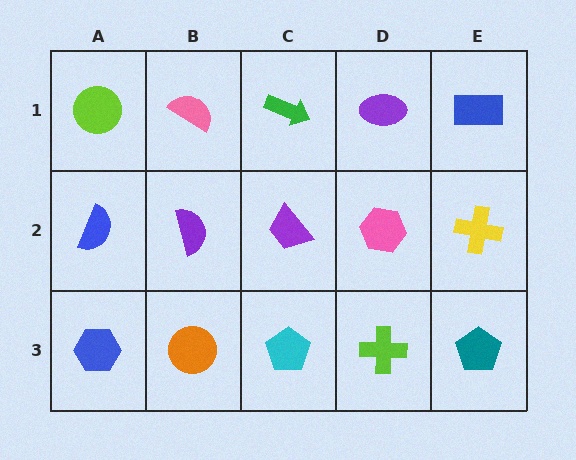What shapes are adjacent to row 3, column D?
A pink hexagon (row 2, column D), a cyan pentagon (row 3, column C), a teal pentagon (row 3, column E).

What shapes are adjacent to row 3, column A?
A blue semicircle (row 2, column A), an orange circle (row 3, column B).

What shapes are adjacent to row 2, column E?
A blue rectangle (row 1, column E), a teal pentagon (row 3, column E), a pink hexagon (row 2, column D).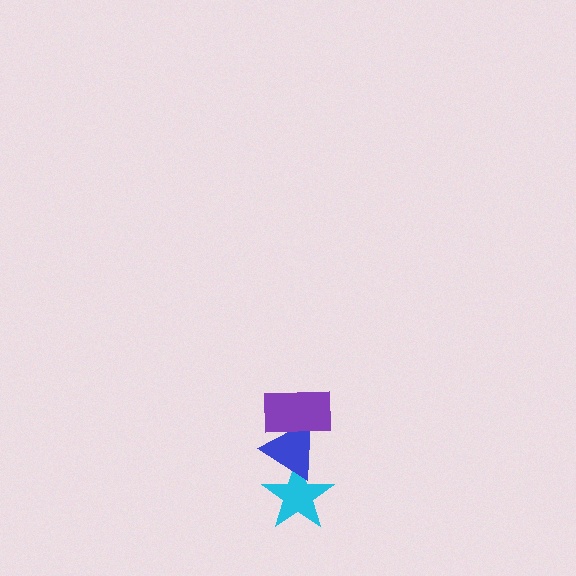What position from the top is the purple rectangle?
The purple rectangle is 1st from the top.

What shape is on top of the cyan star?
The blue triangle is on top of the cyan star.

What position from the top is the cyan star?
The cyan star is 3rd from the top.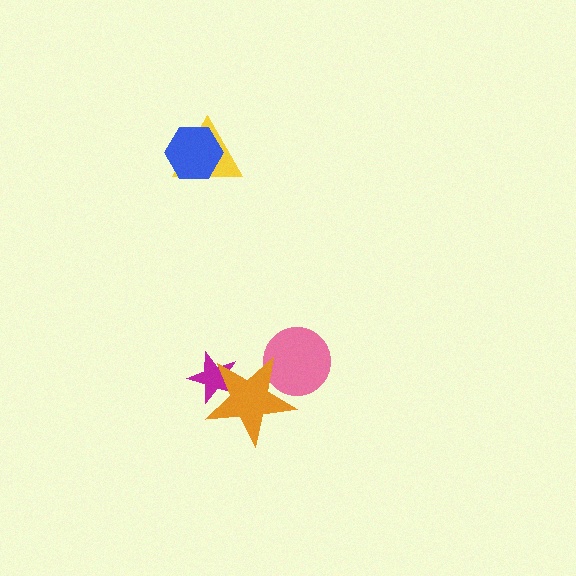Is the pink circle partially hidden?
Yes, it is partially covered by another shape.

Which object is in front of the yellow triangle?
The blue hexagon is in front of the yellow triangle.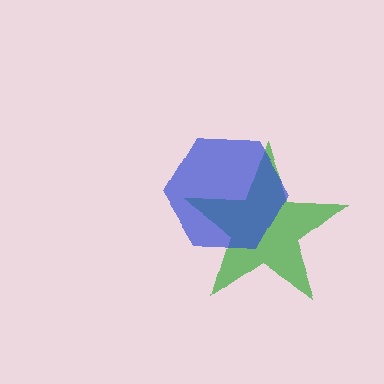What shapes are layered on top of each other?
The layered shapes are: a green star, a blue hexagon.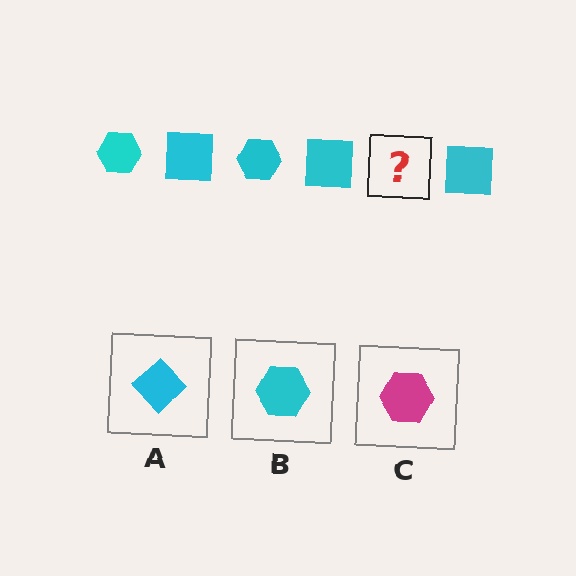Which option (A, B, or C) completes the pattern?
B.